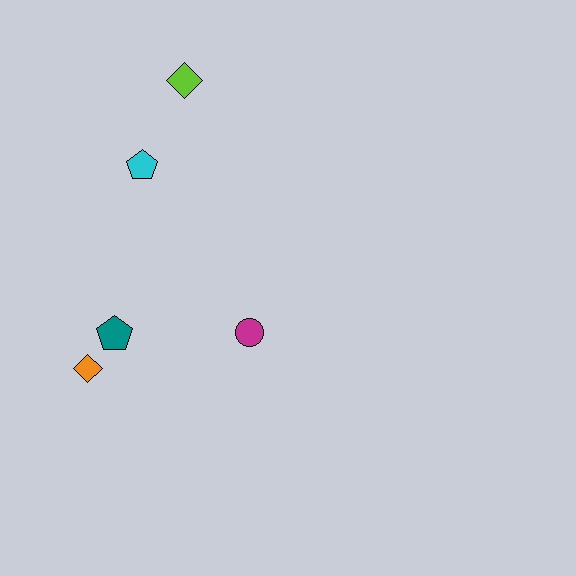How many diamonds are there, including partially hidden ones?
There are 2 diamonds.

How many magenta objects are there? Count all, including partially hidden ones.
There is 1 magenta object.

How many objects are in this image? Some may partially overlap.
There are 5 objects.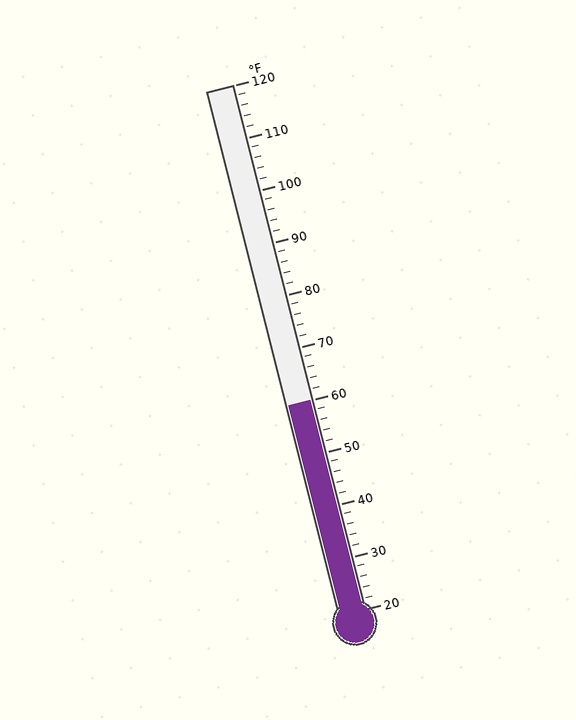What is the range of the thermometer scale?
The thermometer scale ranges from 20°F to 120°F.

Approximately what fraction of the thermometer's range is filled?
The thermometer is filled to approximately 40% of its range.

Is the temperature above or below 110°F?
The temperature is below 110°F.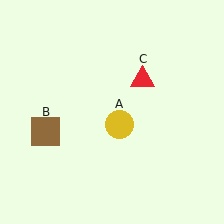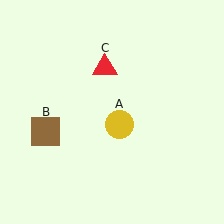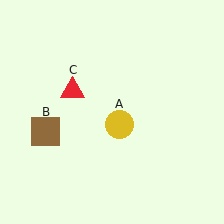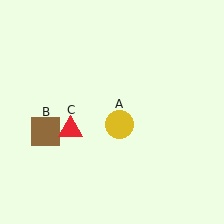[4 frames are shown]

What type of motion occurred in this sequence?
The red triangle (object C) rotated counterclockwise around the center of the scene.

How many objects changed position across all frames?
1 object changed position: red triangle (object C).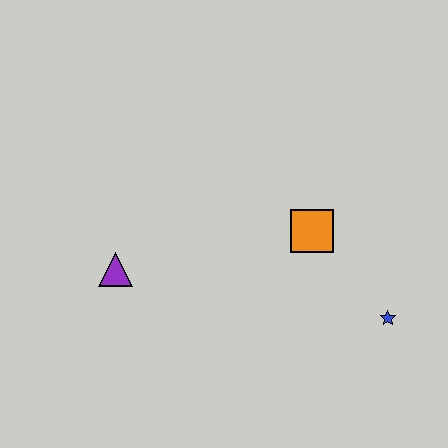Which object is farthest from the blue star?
The purple triangle is farthest from the blue star.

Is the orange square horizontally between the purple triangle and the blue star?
Yes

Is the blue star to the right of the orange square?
Yes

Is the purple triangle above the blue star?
Yes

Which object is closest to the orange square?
The blue star is closest to the orange square.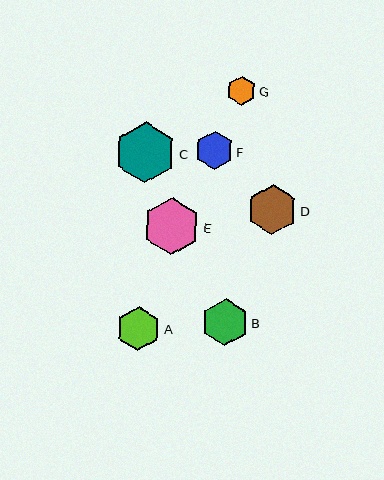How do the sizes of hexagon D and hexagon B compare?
Hexagon D and hexagon B are approximately the same size.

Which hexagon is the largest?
Hexagon C is the largest with a size of approximately 61 pixels.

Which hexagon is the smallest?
Hexagon G is the smallest with a size of approximately 30 pixels.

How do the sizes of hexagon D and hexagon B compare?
Hexagon D and hexagon B are approximately the same size.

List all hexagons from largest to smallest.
From largest to smallest: C, E, D, B, A, F, G.